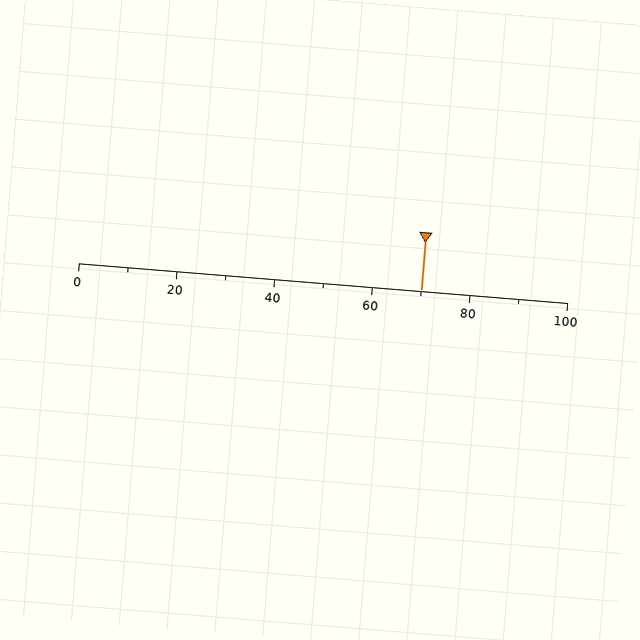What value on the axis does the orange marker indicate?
The marker indicates approximately 70.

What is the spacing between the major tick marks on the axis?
The major ticks are spaced 20 apart.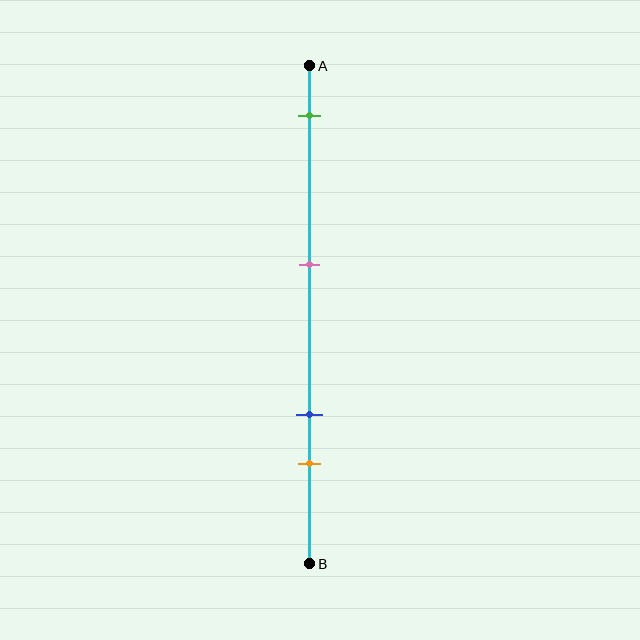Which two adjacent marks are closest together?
The blue and orange marks are the closest adjacent pair.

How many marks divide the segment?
There are 4 marks dividing the segment.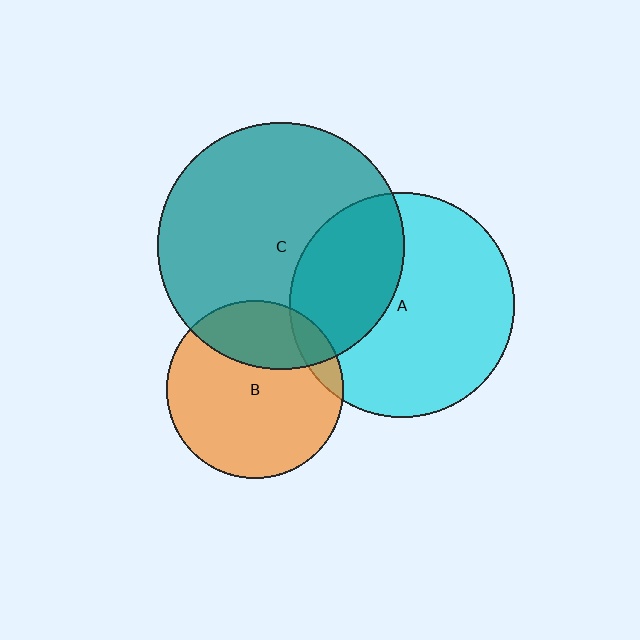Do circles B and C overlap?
Yes.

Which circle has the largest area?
Circle C (teal).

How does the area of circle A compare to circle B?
Approximately 1.6 times.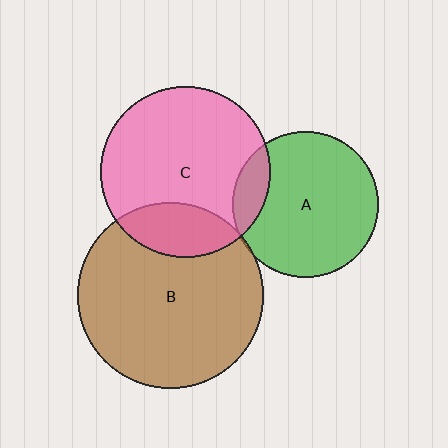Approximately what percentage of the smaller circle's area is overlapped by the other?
Approximately 20%.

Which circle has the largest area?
Circle B (brown).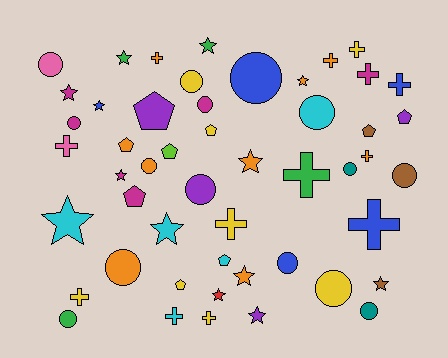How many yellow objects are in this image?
There are 8 yellow objects.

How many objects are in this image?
There are 50 objects.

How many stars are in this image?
There are 13 stars.